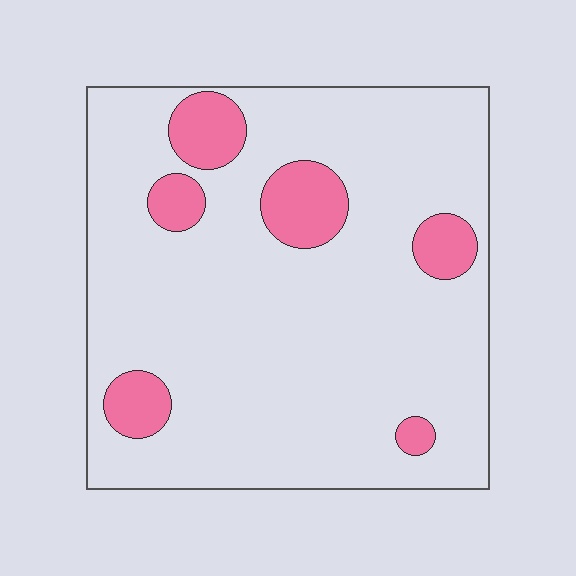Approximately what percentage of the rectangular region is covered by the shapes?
Approximately 15%.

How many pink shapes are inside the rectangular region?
6.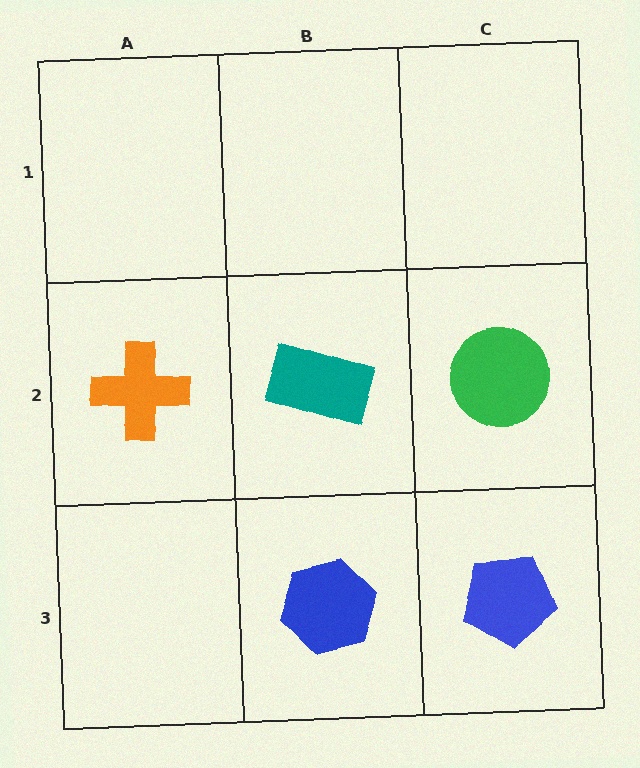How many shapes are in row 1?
0 shapes.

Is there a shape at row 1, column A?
No, that cell is empty.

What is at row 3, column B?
A blue hexagon.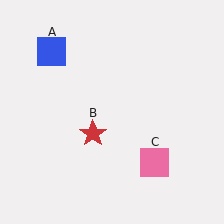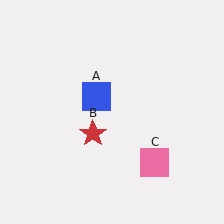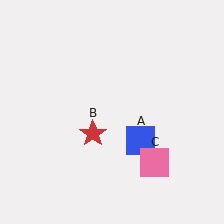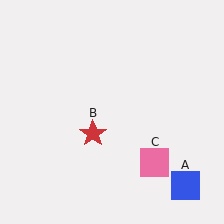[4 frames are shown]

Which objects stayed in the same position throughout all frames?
Red star (object B) and pink square (object C) remained stationary.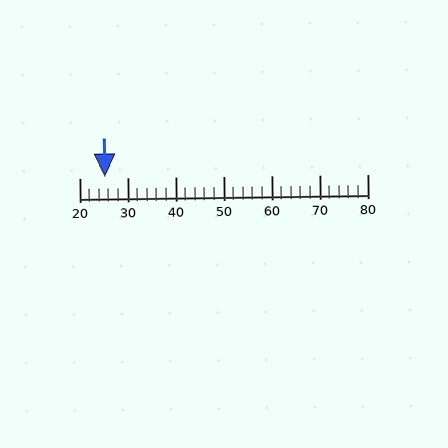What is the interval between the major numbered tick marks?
The major tick marks are spaced 10 units apart.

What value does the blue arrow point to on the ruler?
The blue arrow points to approximately 25.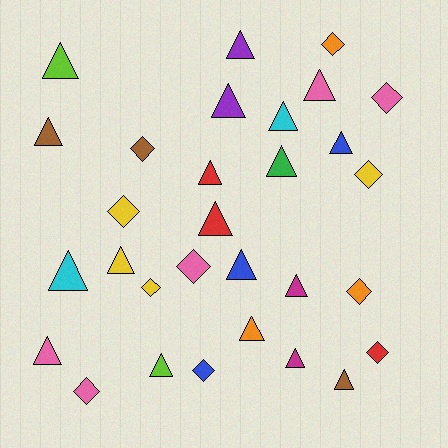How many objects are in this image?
There are 30 objects.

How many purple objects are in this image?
There are 2 purple objects.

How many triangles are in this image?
There are 19 triangles.